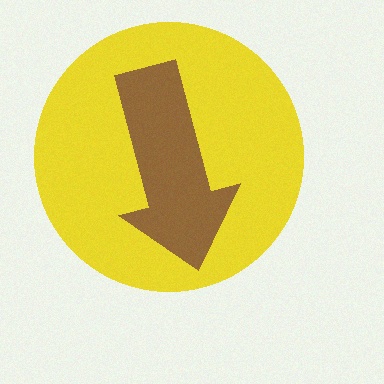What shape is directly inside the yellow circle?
The brown arrow.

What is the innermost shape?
The brown arrow.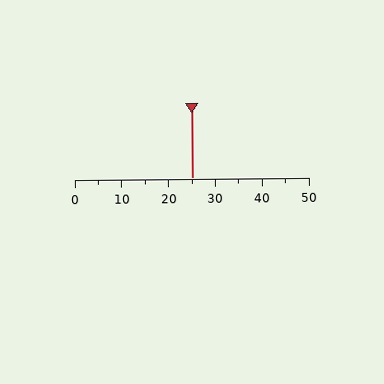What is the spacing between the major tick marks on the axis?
The major ticks are spaced 10 apart.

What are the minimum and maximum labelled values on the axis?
The axis runs from 0 to 50.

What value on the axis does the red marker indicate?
The marker indicates approximately 25.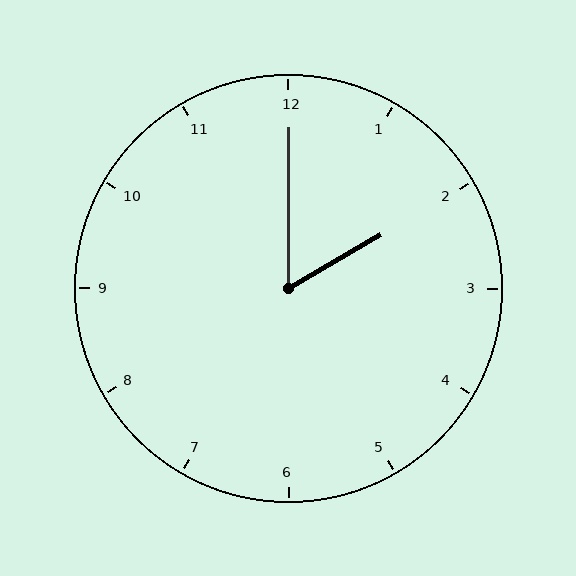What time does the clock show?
2:00.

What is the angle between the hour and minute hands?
Approximately 60 degrees.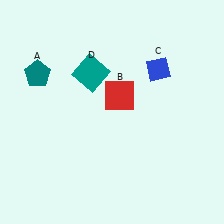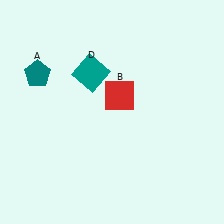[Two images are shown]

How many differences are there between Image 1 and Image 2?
There is 1 difference between the two images.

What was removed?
The blue diamond (C) was removed in Image 2.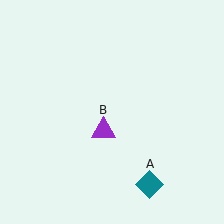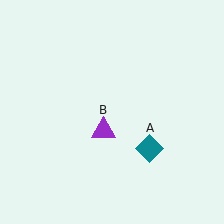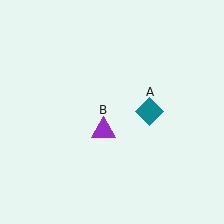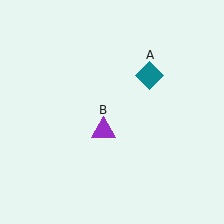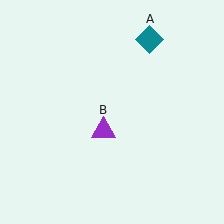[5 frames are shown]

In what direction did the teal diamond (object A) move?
The teal diamond (object A) moved up.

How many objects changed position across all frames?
1 object changed position: teal diamond (object A).